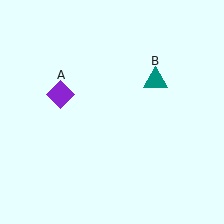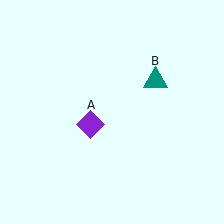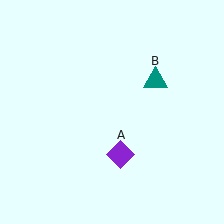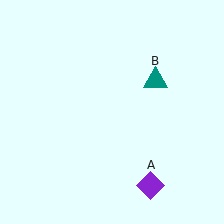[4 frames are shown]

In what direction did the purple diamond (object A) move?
The purple diamond (object A) moved down and to the right.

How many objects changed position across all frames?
1 object changed position: purple diamond (object A).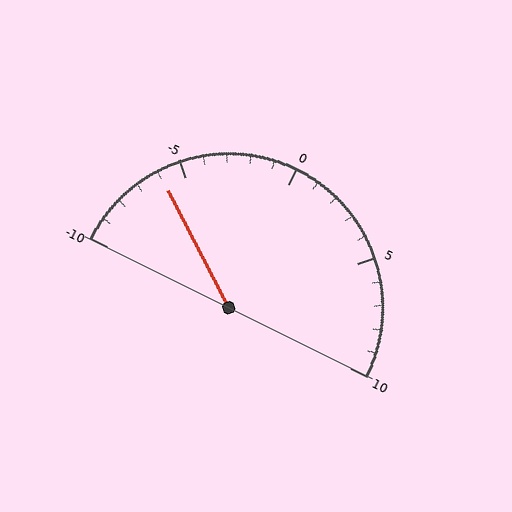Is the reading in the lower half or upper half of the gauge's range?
The reading is in the lower half of the range (-10 to 10).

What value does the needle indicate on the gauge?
The needle indicates approximately -6.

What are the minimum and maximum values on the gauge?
The gauge ranges from -10 to 10.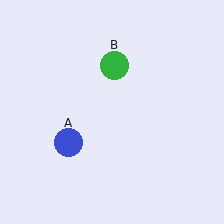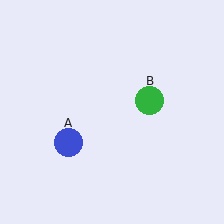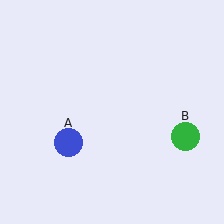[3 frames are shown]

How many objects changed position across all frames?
1 object changed position: green circle (object B).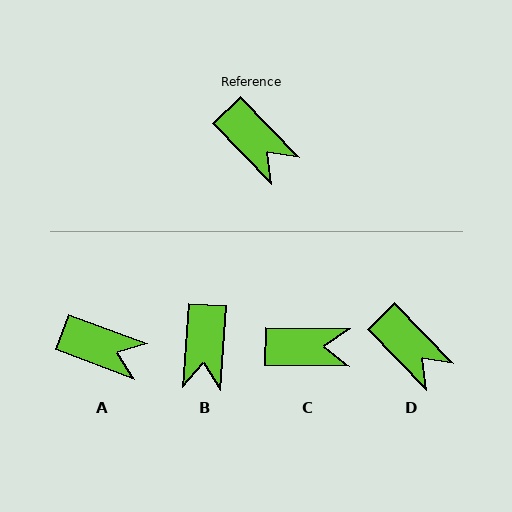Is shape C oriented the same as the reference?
No, it is off by about 45 degrees.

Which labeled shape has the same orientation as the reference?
D.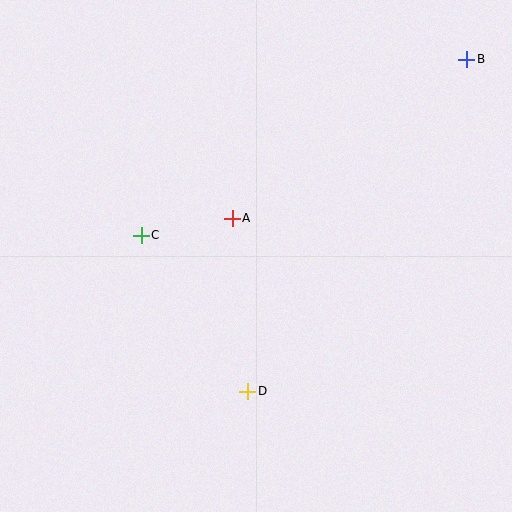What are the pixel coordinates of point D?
Point D is at (248, 391).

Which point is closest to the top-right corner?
Point B is closest to the top-right corner.